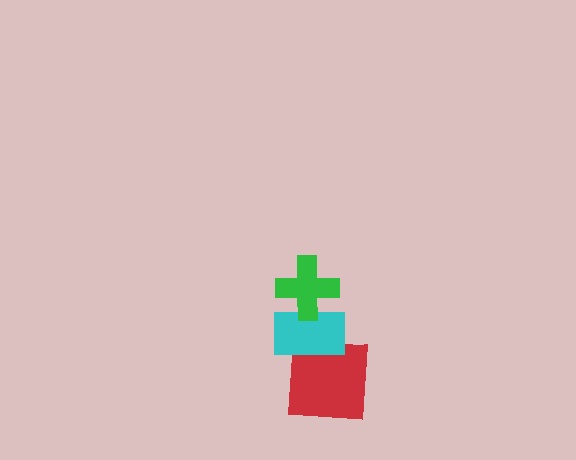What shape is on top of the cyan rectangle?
The green cross is on top of the cyan rectangle.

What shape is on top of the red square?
The cyan rectangle is on top of the red square.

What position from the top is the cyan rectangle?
The cyan rectangle is 2nd from the top.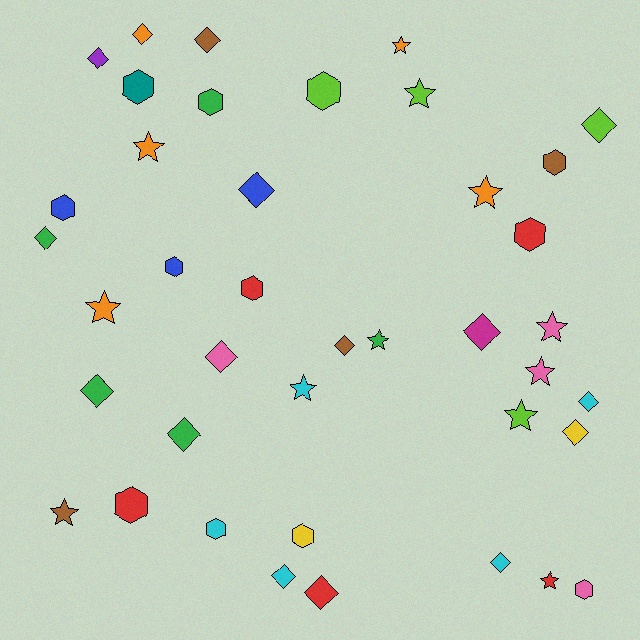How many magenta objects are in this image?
There is 1 magenta object.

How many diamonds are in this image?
There are 16 diamonds.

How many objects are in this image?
There are 40 objects.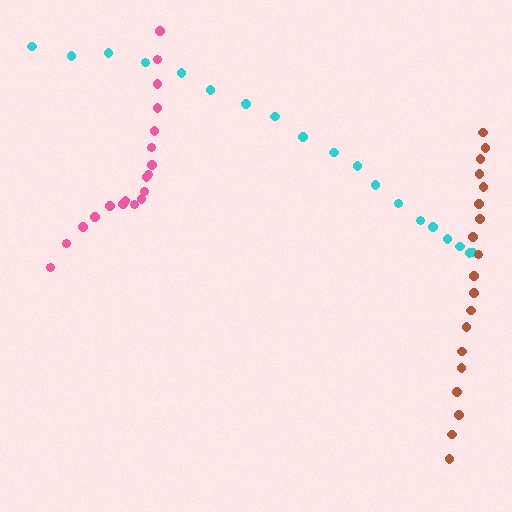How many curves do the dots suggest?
There are 3 distinct paths.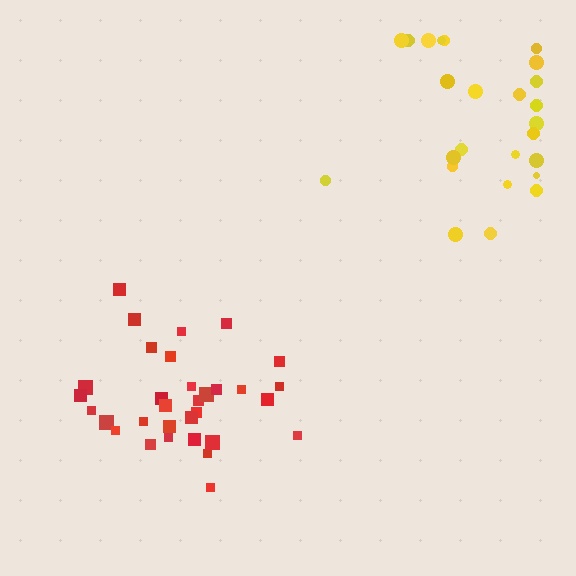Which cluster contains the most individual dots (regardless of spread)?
Red (32).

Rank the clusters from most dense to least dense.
red, yellow.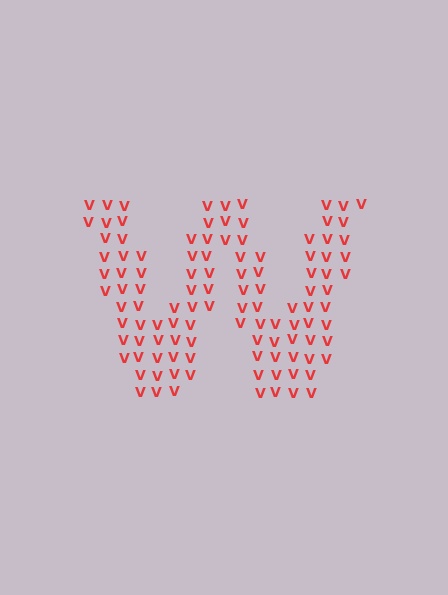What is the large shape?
The large shape is the letter W.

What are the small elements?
The small elements are letter V's.